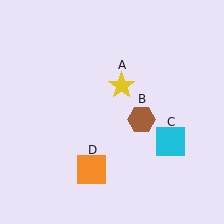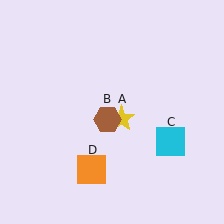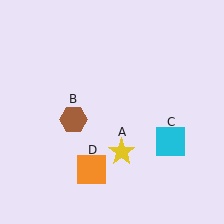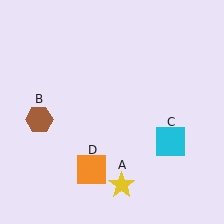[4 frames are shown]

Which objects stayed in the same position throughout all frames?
Cyan square (object C) and orange square (object D) remained stationary.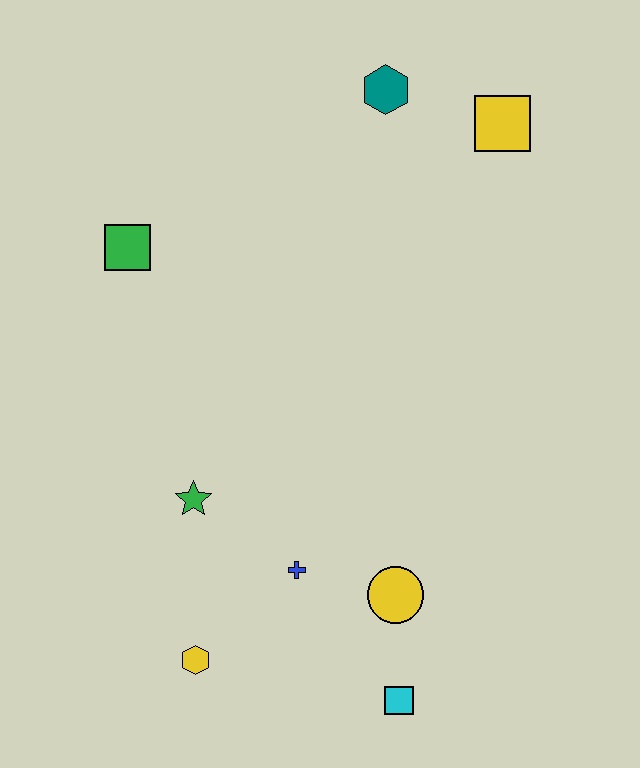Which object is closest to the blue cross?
The yellow circle is closest to the blue cross.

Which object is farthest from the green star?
The yellow square is farthest from the green star.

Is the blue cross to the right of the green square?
Yes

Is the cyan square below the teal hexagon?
Yes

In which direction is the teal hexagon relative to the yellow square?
The teal hexagon is to the left of the yellow square.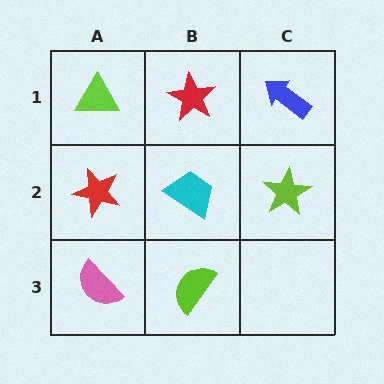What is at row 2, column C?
A lime star.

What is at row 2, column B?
A cyan trapezoid.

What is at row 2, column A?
A red star.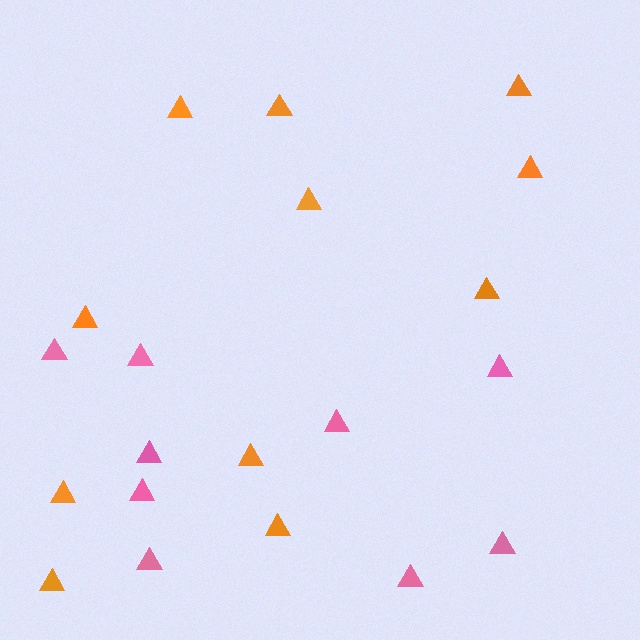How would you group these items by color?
There are 2 groups: one group of orange triangles (11) and one group of pink triangles (9).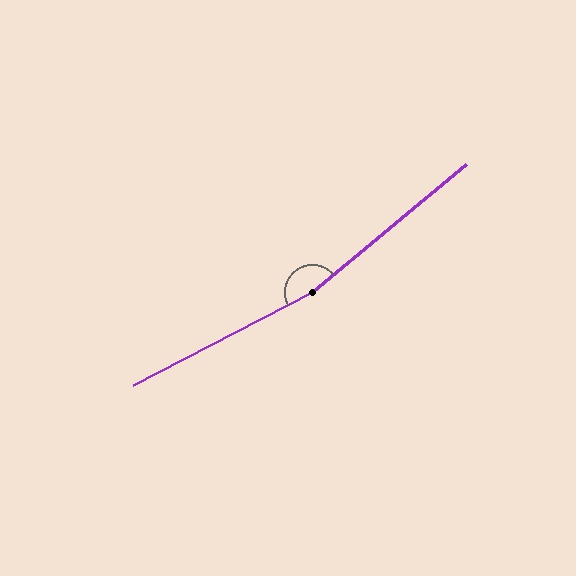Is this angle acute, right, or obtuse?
It is obtuse.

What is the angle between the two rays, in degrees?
Approximately 168 degrees.